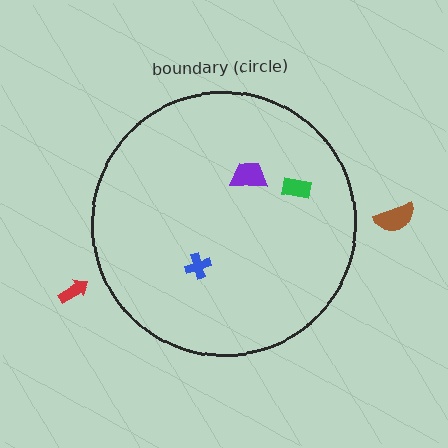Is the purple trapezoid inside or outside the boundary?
Inside.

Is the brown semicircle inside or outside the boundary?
Outside.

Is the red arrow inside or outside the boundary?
Outside.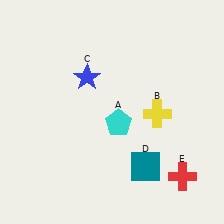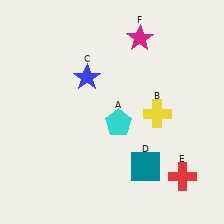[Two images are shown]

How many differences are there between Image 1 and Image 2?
There is 1 difference between the two images.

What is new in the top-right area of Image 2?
A magenta star (F) was added in the top-right area of Image 2.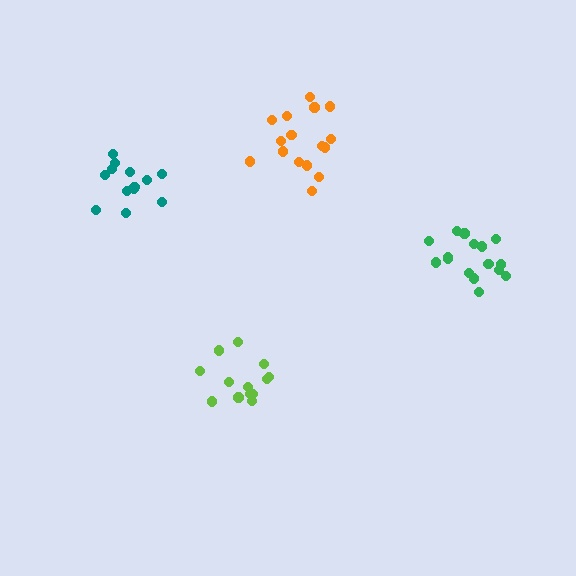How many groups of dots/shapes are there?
There are 4 groups.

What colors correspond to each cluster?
The clusters are colored: lime, green, teal, orange.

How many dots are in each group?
Group 1: 13 dots, Group 2: 16 dots, Group 3: 13 dots, Group 4: 16 dots (58 total).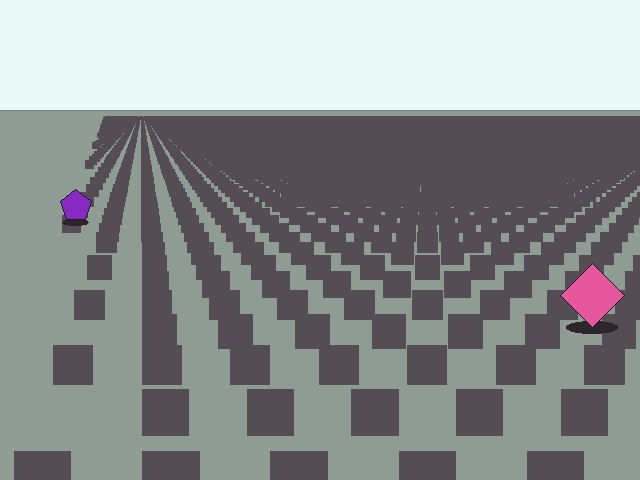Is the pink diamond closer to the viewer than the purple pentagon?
Yes. The pink diamond is closer — you can tell from the texture gradient: the ground texture is coarser near it.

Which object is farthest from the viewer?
The purple pentagon is farthest from the viewer. It appears smaller and the ground texture around it is denser.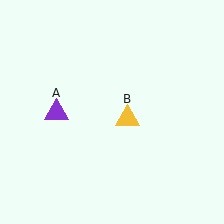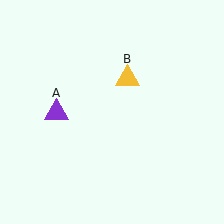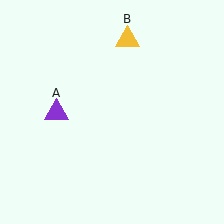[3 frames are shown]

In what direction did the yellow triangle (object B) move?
The yellow triangle (object B) moved up.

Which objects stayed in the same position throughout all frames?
Purple triangle (object A) remained stationary.